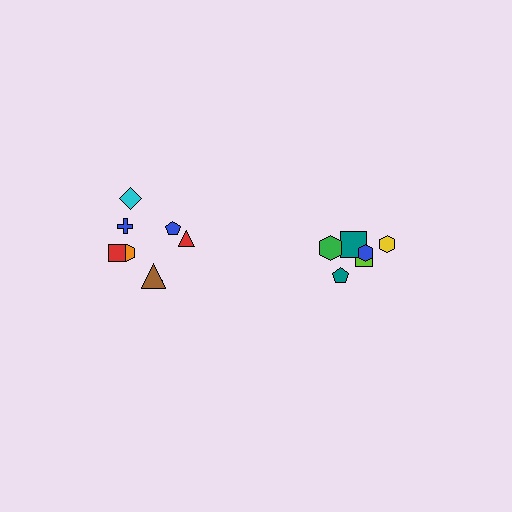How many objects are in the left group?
There are 8 objects.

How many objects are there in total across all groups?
There are 14 objects.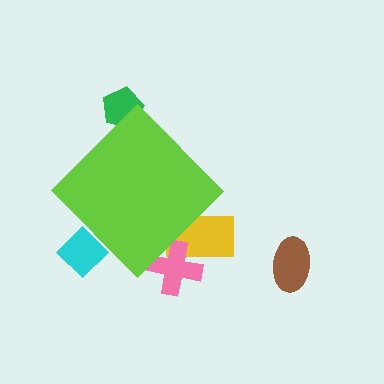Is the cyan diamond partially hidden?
Yes, the cyan diamond is partially hidden behind the lime diamond.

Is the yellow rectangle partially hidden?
Yes, the yellow rectangle is partially hidden behind the lime diamond.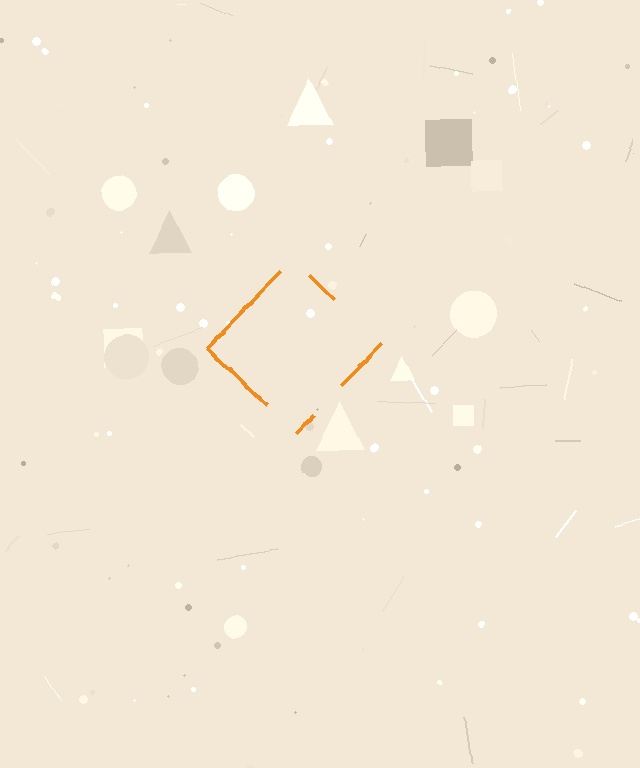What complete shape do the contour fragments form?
The contour fragments form a diamond.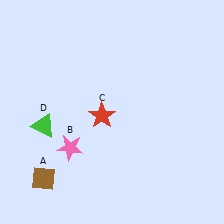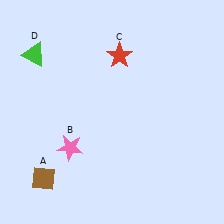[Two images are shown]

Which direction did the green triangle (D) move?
The green triangle (D) moved up.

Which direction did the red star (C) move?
The red star (C) moved up.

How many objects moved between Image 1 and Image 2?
2 objects moved between the two images.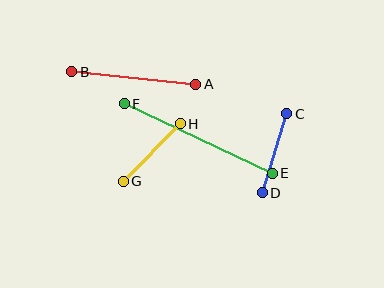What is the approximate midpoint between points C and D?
The midpoint is at approximately (274, 153) pixels.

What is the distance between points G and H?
The distance is approximately 81 pixels.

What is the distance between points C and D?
The distance is approximately 83 pixels.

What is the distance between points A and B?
The distance is approximately 125 pixels.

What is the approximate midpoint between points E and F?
The midpoint is at approximately (198, 139) pixels.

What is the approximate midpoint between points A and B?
The midpoint is at approximately (134, 78) pixels.